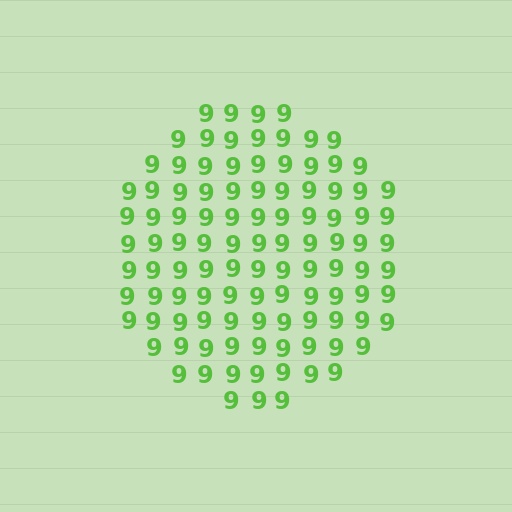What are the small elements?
The small elements are digit 9's.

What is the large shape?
The large shape is a circle.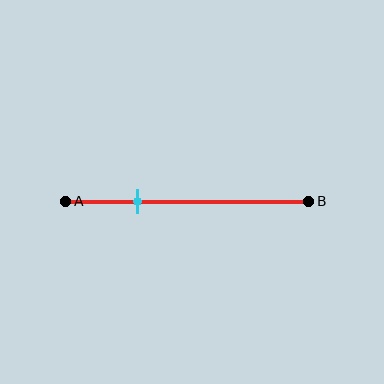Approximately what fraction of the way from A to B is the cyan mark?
The cyan mark is approximately 30% of the way from A to B.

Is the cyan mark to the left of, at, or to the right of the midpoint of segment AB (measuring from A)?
The cyan mark is to the left of the midpoint of segment AB.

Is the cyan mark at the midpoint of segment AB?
No, the mark is at about 30% from A, not at the 50% midpoint.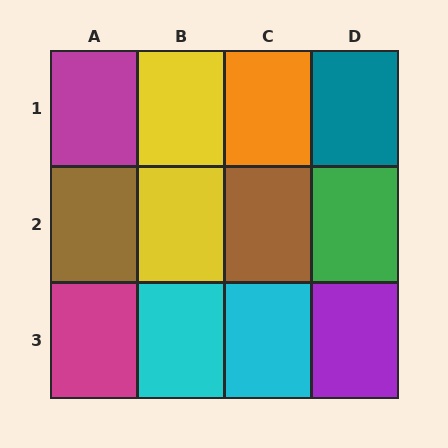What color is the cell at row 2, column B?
Yellow.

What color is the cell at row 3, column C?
Cyan.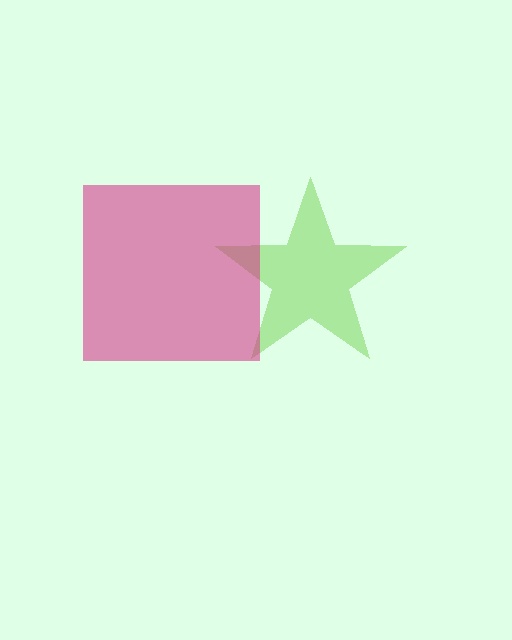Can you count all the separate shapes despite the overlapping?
Yes, there are 2 separate shapes.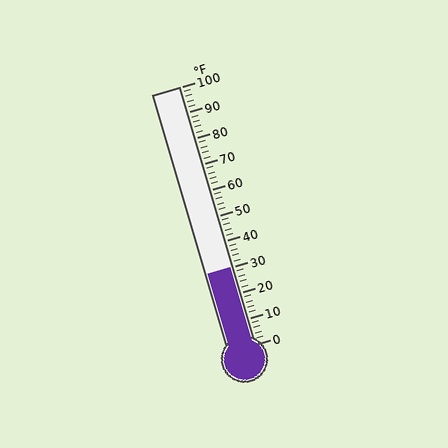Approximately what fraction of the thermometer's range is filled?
The thermometer is filled to approximately 30% of its range.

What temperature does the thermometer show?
The thermometer shows approximately 30°F.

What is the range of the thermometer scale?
The thermometer scale ranges from 0°F to 100°F.